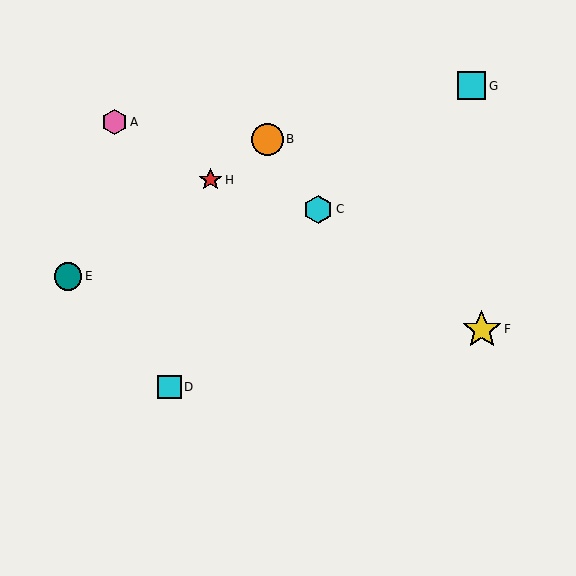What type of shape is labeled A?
Shape A is a pink hexagon.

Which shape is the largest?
The yellow star (labeled F) is the largest.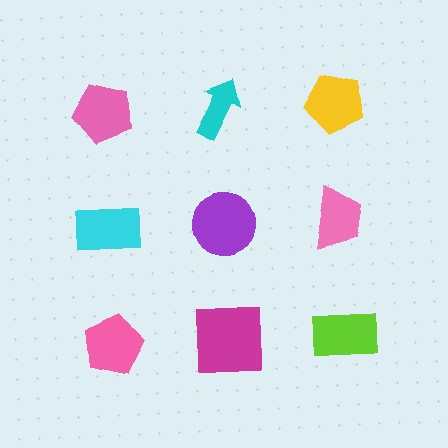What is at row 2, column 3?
A pink trapezoid.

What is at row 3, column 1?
A pink pentagon.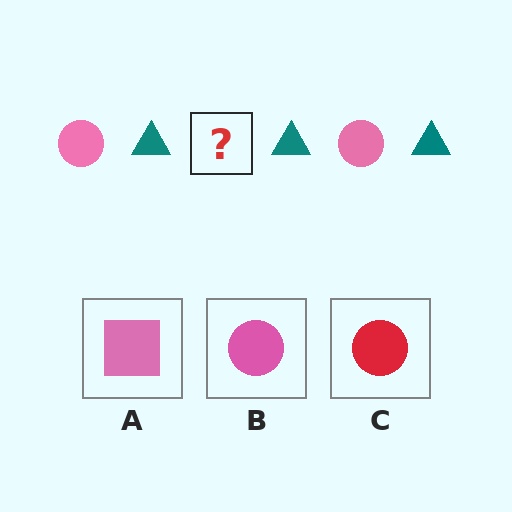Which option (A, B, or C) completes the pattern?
B.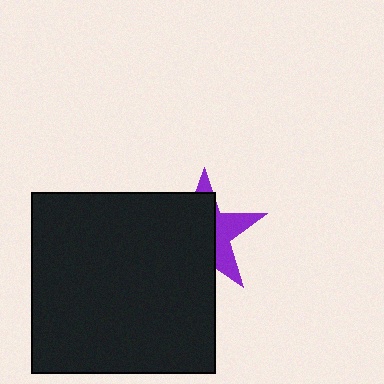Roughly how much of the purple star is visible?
A small part of it is visible (roughly 36%).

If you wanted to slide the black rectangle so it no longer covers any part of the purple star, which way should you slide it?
Slide it left — that is the most direct way to separate the two shapes.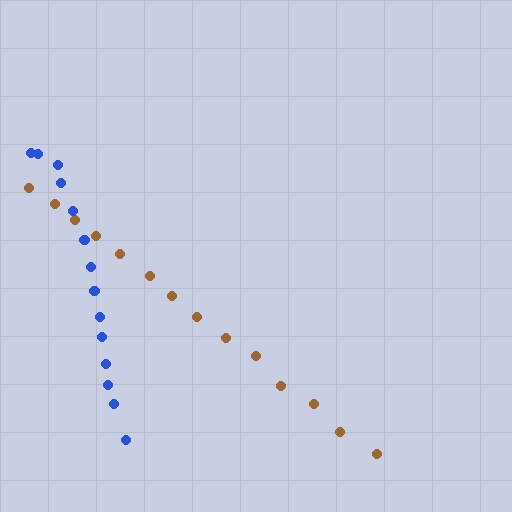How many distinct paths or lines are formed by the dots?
There are 2 distinct paths.